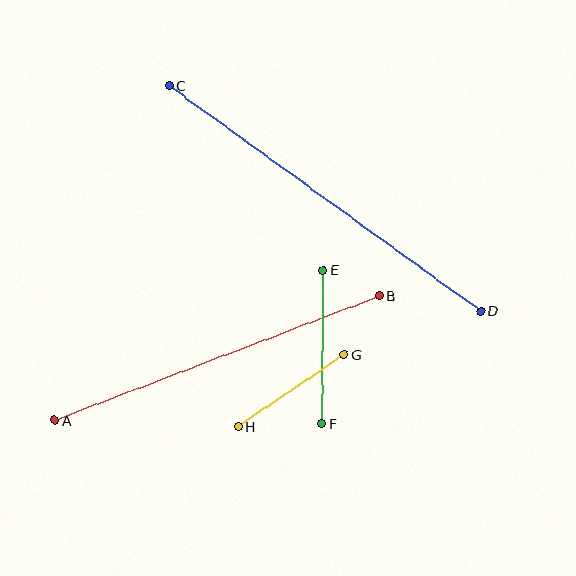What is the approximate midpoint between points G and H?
The midpoint is at approximately (291, 391) pixels.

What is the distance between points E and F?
The distance is approximately 154 pixels.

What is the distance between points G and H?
The distance is approximately 128 pixels.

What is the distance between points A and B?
The distance is approximately 347 pixels.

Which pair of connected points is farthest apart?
Points C and D are farthest apart.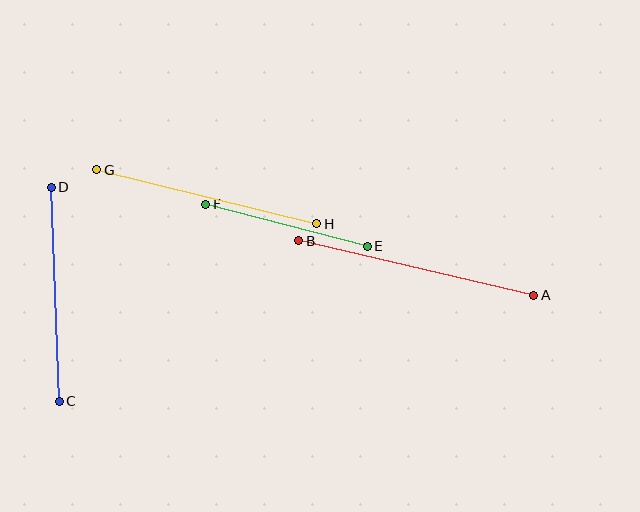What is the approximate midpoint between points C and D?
The midpoint is at approximately (55, 294) pixels.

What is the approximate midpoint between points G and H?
The midpoint is at approximately (207, 197) pixels.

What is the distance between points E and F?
The distance is approximately 167 pixels.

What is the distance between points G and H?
The distance is approximately 226 pixels.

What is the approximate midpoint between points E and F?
The midpoint is at approximately (286, 225) pixels.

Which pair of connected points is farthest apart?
Points A and B are farthest apart.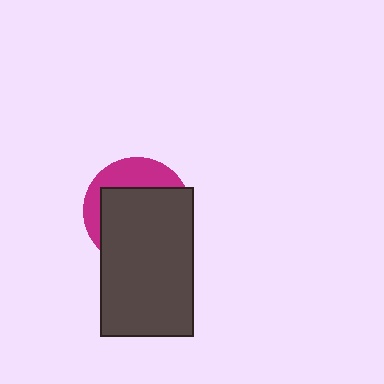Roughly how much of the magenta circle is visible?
A small part of it is visible (roughly 32%).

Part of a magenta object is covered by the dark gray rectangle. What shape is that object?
It is a circle.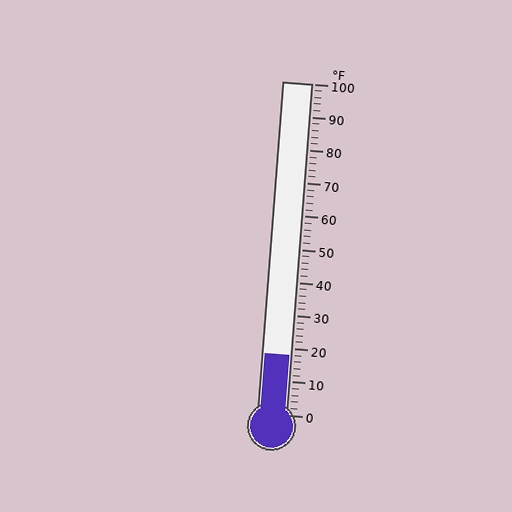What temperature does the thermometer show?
The thermometer shows approximately 18°F.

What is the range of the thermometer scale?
The thermometer scale ranges from 0°F to 100°F.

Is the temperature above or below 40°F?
The temperature is below 40°F.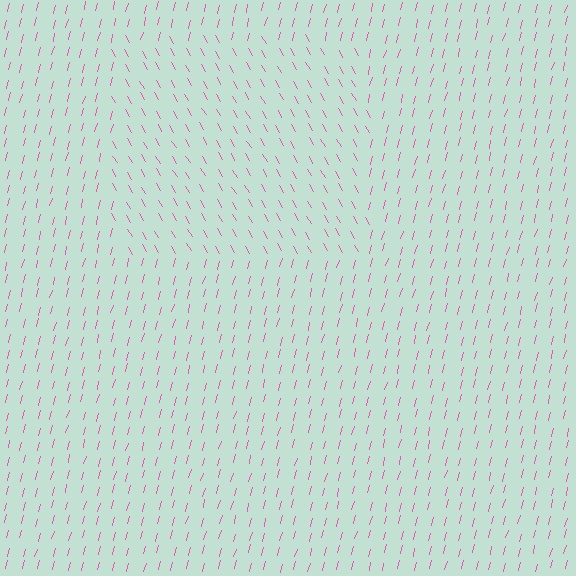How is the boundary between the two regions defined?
The boundary is defined purely by a change in line orientation (approximately 45 degrees difference). All lines are the same color and thickness.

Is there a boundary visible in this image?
Yes, there is a texture boundary formed by a change in line orientation.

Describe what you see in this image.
The image is filled with small pink line segments. A rectangle region in the image has lines oriented differently from the surrounding lines, creating a visible texture boundary.